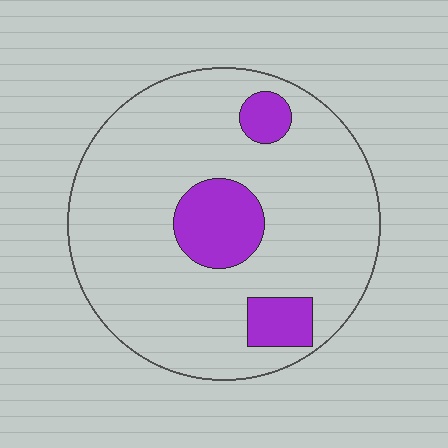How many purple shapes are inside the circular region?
3.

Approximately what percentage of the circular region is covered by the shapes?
Approximately 15%.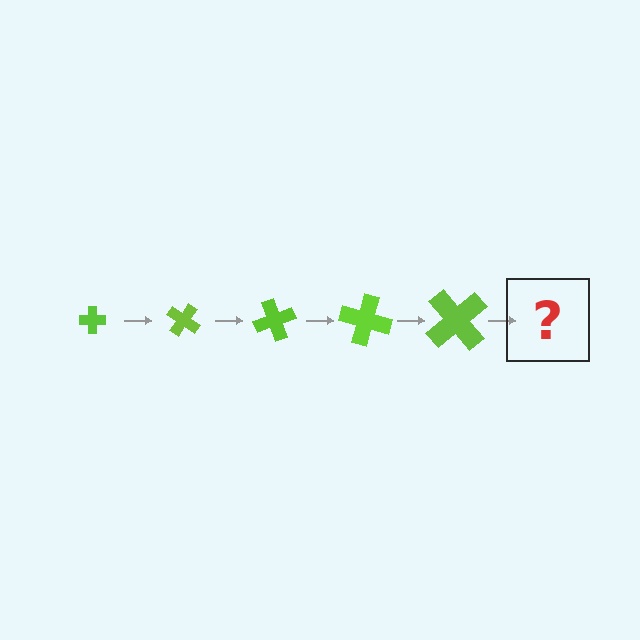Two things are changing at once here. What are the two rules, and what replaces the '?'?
The two rules are that the cross grows larger each step and it rotates 35 degrees each step. The '?' should be a cross, larger than the previous one and rotated 175 degrees from the start.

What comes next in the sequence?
The next element should be a cross, larger than the previous one and rotated 175 degrees from the start.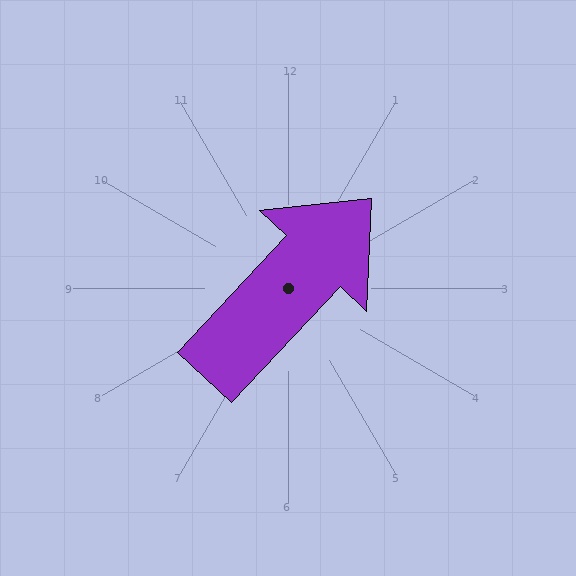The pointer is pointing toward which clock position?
Roughly 1 o'clock.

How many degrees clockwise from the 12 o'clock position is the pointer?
Approximately 43 degrees.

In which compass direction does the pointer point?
Northeast.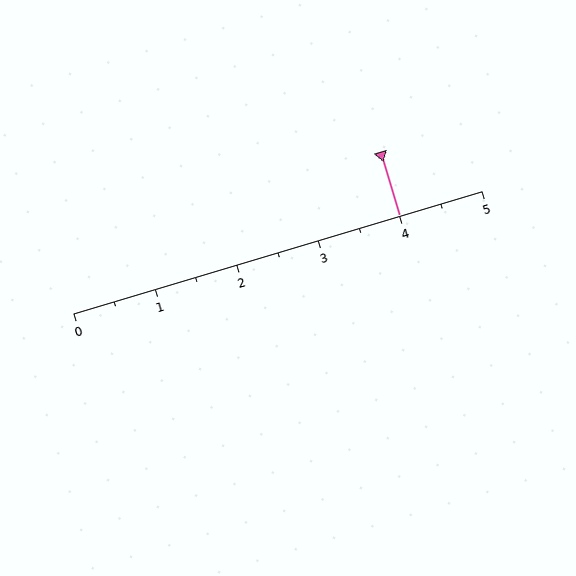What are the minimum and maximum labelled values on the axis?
The axis runs from 0 to 5.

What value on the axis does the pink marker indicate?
The marker indicates approximately 4.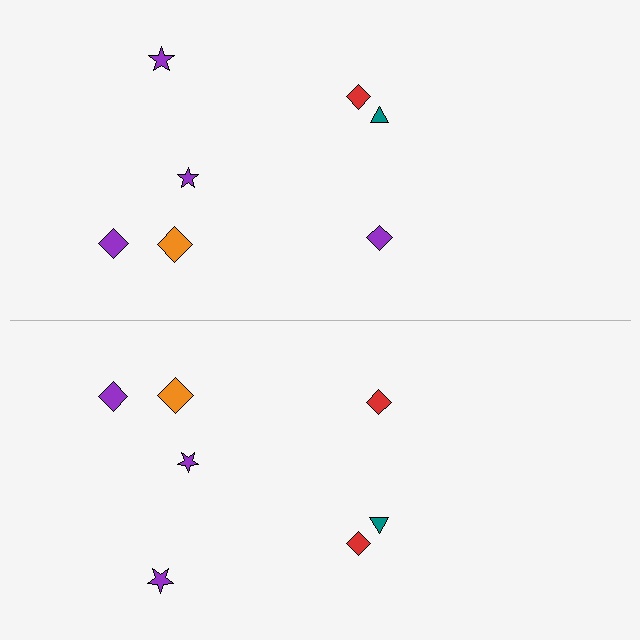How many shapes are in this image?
There are 14 shapes in this image.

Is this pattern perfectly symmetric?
No, the pattern is not perfectly symmetric. The red diamond on the bottom side breaks the symmetry — its mirror counterpart is purple.